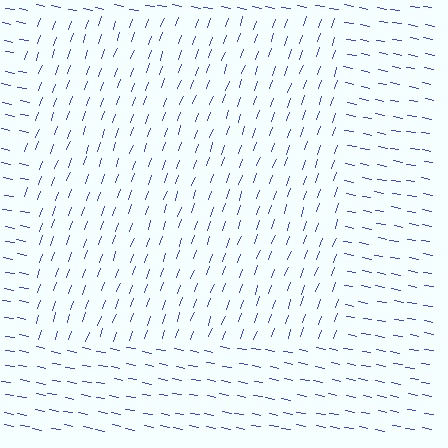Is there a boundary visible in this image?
Yes, there is a texture boundary formed by a change in line orientation.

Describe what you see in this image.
The image is filled with small blue line segments. A rectangle region in the image has lines oriented differently from the surrounding lines, creating a visible texture boundary.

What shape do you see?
I see a rectangle.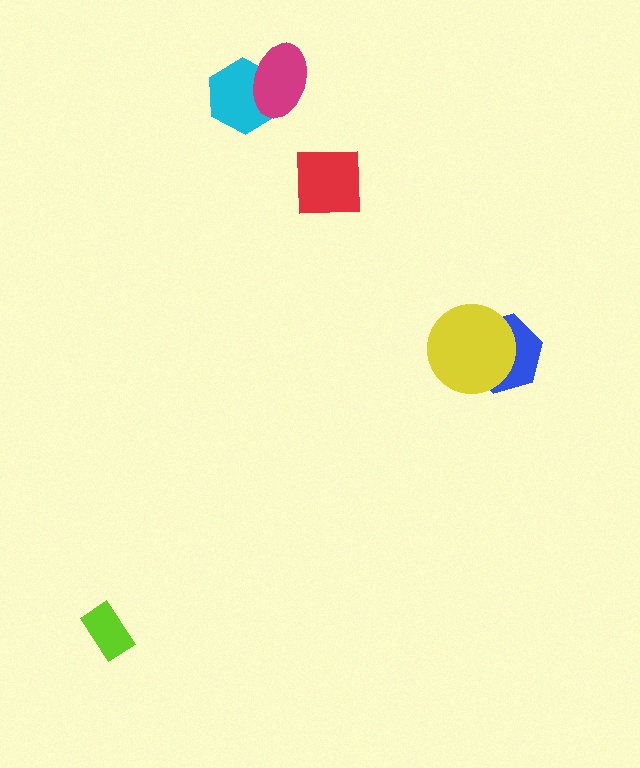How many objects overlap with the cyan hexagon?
1 object overlaps with the cyan hexagon.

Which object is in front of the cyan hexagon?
The magenta ellipse is in front of the cyan hexagon.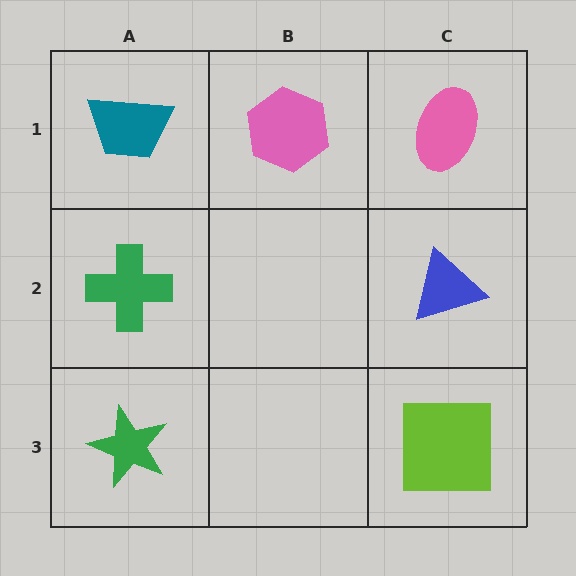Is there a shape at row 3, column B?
No, that cell is empty.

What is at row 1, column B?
A pink hexagon.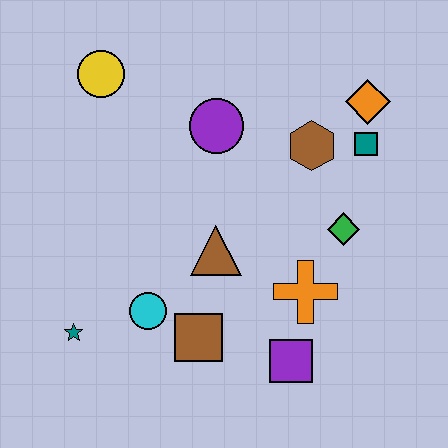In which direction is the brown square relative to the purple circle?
The brown square is below the purple circle.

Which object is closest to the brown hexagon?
The teal square is closest to the brown hexagon.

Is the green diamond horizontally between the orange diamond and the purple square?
Yes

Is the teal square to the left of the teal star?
No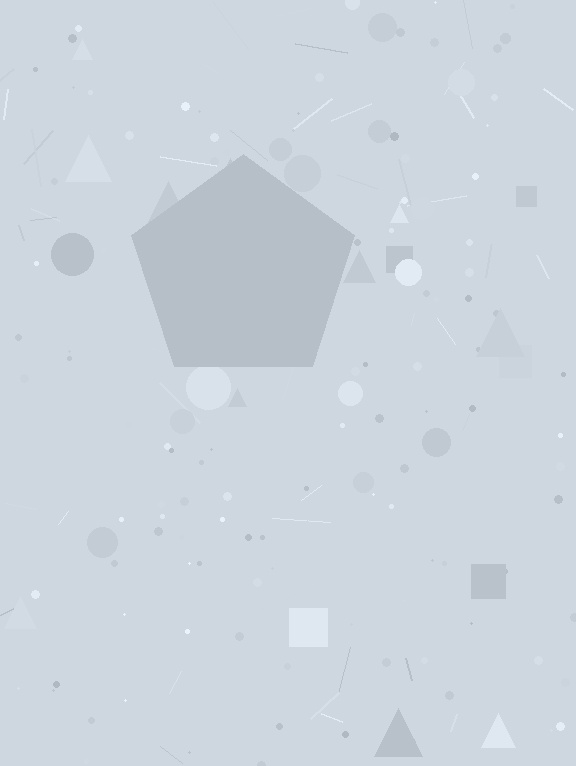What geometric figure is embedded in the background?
A pentagon is embedded in the background.